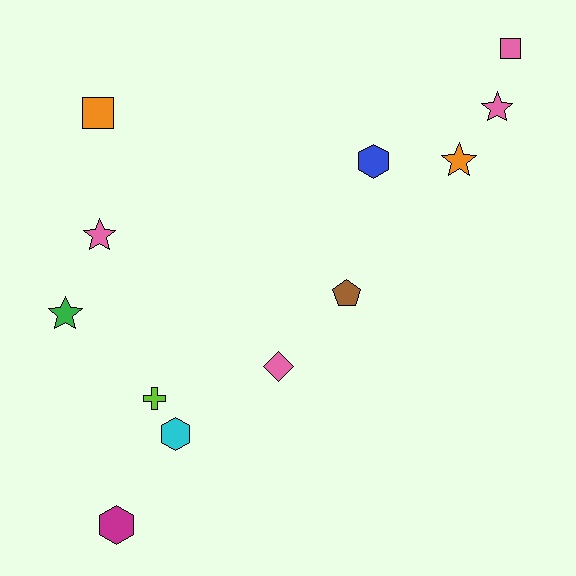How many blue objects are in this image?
There is 1 blue object.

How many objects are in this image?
There are 12 objects.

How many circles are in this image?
There are no circles.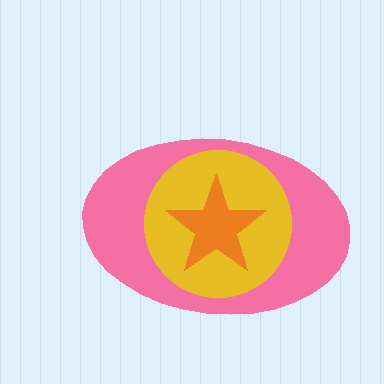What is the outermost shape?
The pink ellipse.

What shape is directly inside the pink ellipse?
The yellow circle.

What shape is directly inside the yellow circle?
The orange star.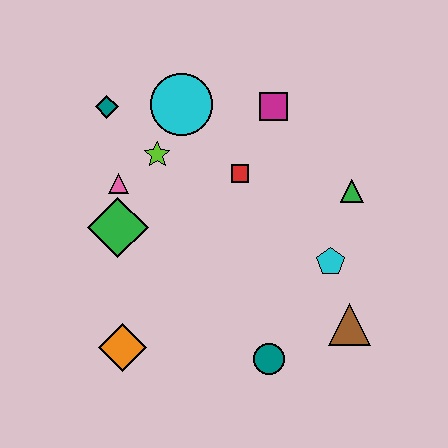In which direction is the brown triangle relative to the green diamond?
The brown triangle is to the right of the green diamond.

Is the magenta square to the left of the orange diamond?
No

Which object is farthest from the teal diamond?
The brown triangle is farthest from the teal diamond.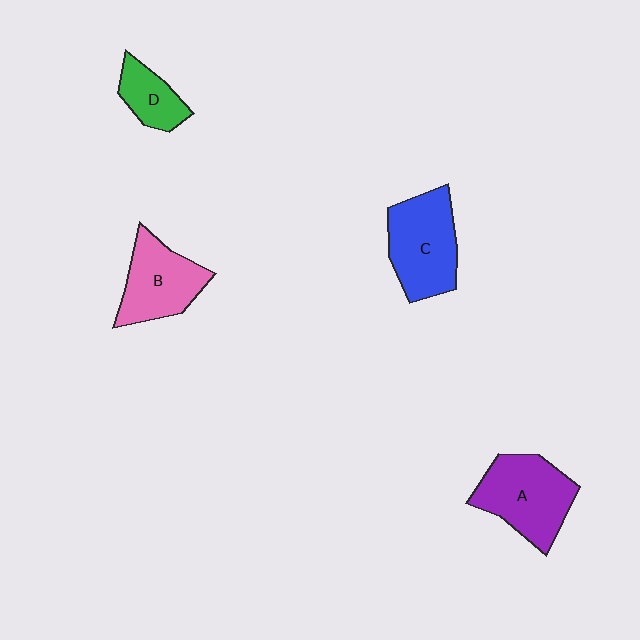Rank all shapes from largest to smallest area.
From largest to smallest: A (purple), C (blue), B (pink), D (green).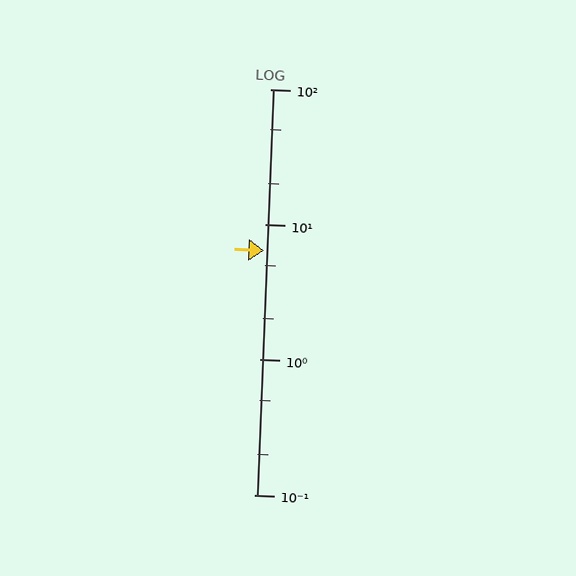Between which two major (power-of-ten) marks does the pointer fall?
The pointer is between 1 and 10.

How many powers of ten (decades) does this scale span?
The scale spans 3 decades, from 0.1 to 100.